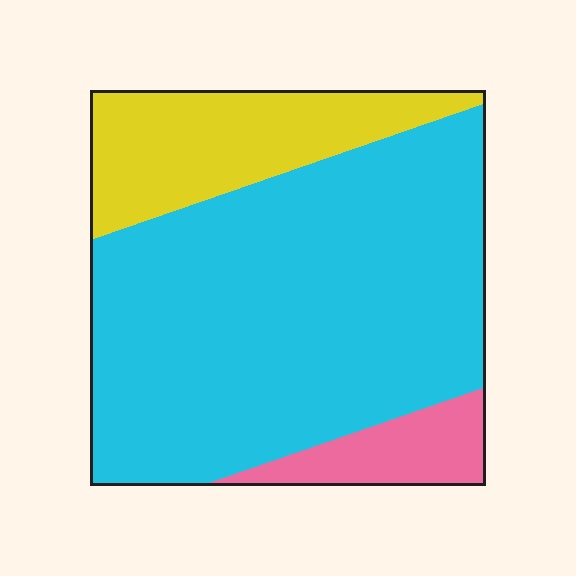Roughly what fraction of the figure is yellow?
Yellow covers around 20% of the figure.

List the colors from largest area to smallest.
From largest to smallest: cyan, yellow, pink.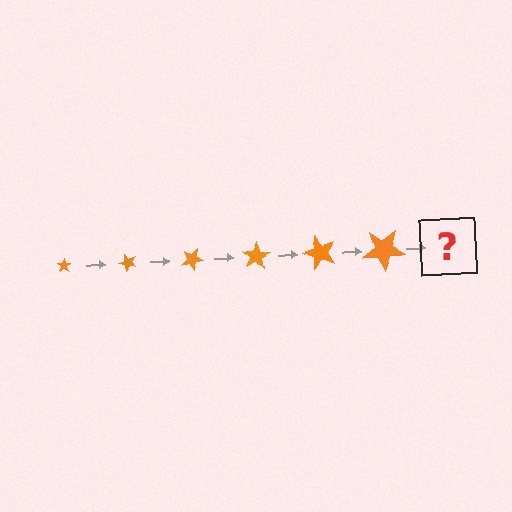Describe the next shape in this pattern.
It should be a star, larger than the previous one and rotated 300 degrees from the start.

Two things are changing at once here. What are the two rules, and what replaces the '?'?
The two rules are that the star grows larger each step and it rotates 50 degrees each step. The '?' should be a star, larger than the previous one and rotated 300 degrees from the start.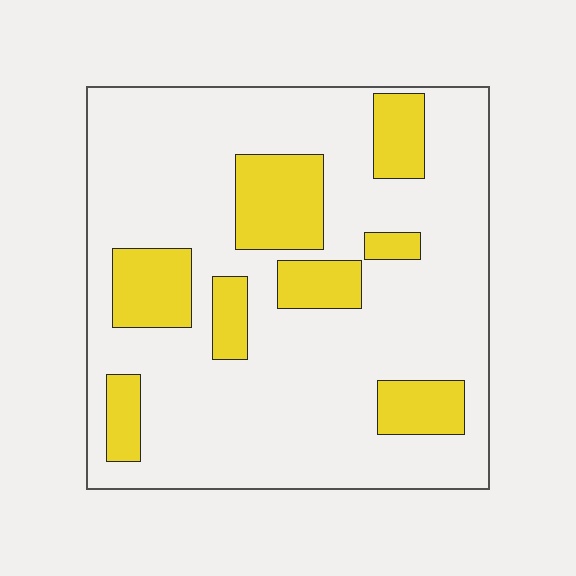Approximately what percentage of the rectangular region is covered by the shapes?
Approximately 20%.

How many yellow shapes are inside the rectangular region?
8.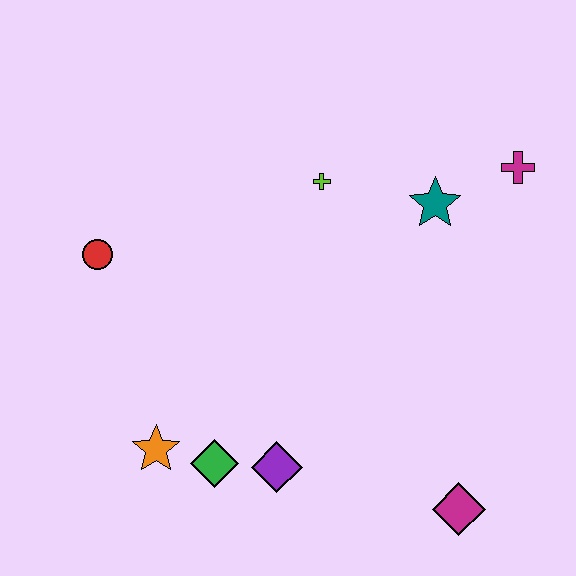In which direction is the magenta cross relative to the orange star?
The magenta cross is to the right of the orange star.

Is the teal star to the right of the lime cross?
Yes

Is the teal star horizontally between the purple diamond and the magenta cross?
Yes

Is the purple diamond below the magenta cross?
Yes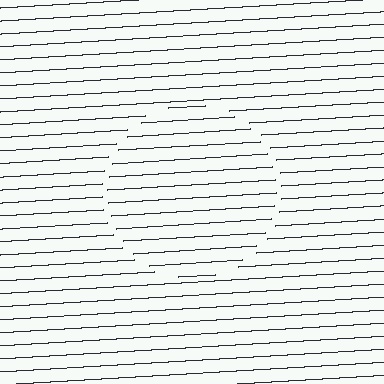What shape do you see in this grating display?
An illusory circle. The interior of the shape contains the same grating, shifted by half a period — the contour is defined by the phase discontinuity where line-ends from the inner and outer gratings abut.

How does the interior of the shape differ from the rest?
The interior of the shape contains the same grating, shifted by half a period — the contour is defined by the phase discontinuity where line-ends from the inner and outer gratings abut.